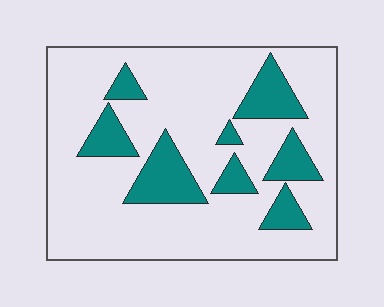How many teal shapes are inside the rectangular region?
8.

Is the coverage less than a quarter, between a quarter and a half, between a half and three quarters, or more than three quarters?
Less than a quarter.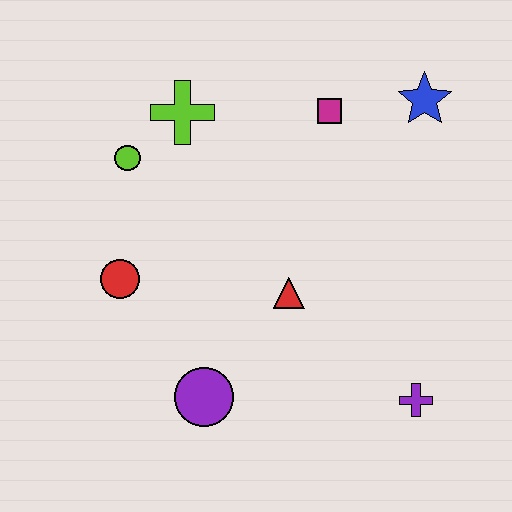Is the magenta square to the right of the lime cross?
Yes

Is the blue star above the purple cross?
Yes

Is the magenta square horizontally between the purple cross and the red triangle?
Yes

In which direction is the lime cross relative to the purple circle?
The lime cross is above the purple circle.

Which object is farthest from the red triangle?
The blue star is farthest from the red triangle.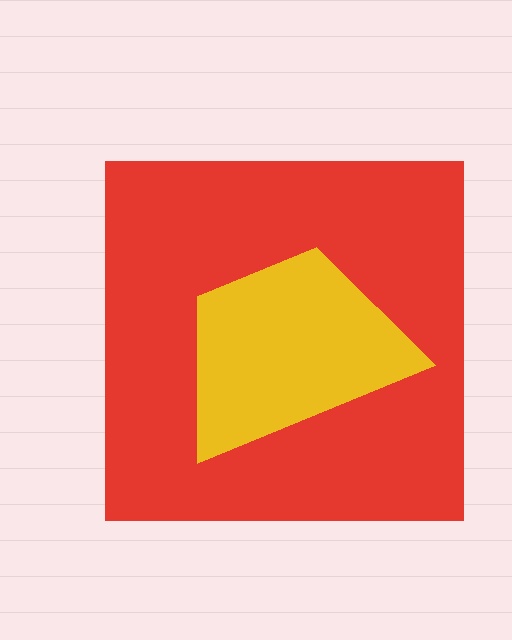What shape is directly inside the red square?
The yellow trapezoid.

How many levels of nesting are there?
2.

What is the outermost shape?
The red square.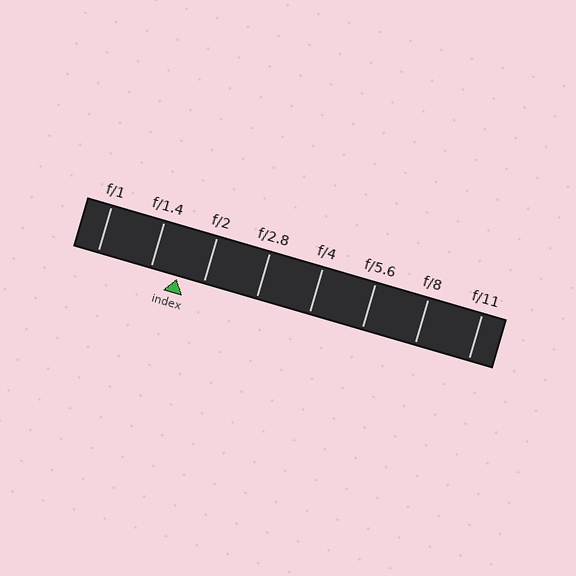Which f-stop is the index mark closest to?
The index mark is closest to f/2.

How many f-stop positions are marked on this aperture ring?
There are 8 f-stop positions marked.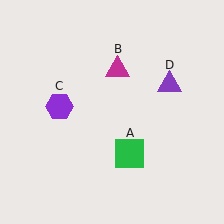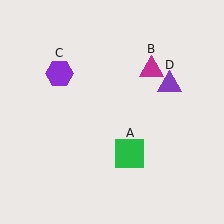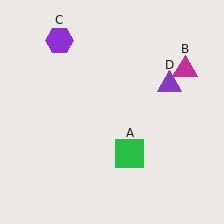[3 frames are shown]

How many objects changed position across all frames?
2 objects changed position: magenta triangle (object B), purple hexagon (object C).